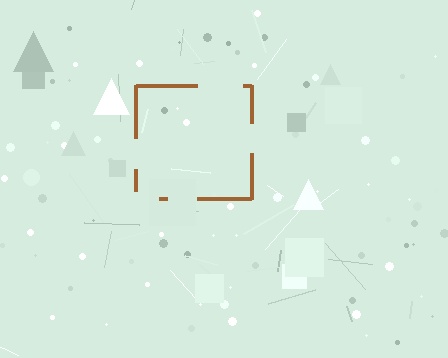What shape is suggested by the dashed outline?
The dashed outline suggests a square.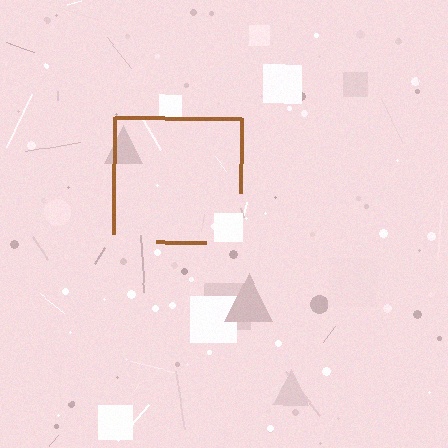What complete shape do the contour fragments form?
The contour fragments form a square.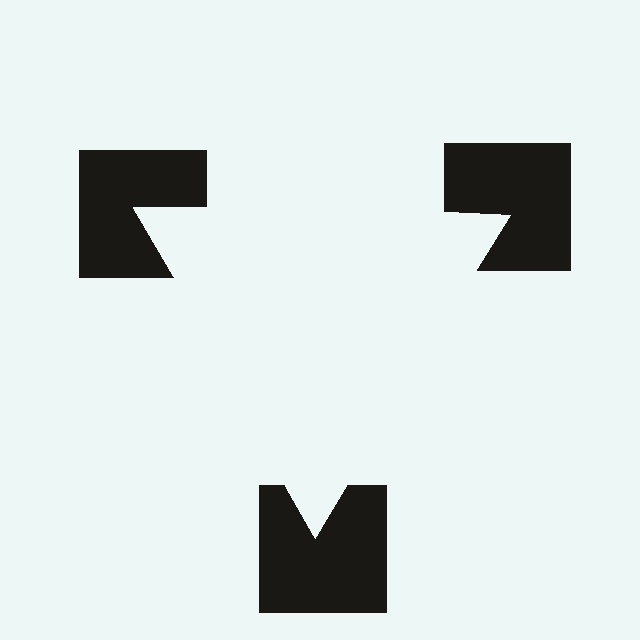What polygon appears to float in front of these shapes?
An illusory triangle — its edges are inferred from the aligned wedge cuts in the notched squares, not physically drawn.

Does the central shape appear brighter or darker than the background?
It typically appears slightly brighter than the background, even though no actual brightness change is drawn.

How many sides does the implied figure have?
3 sides.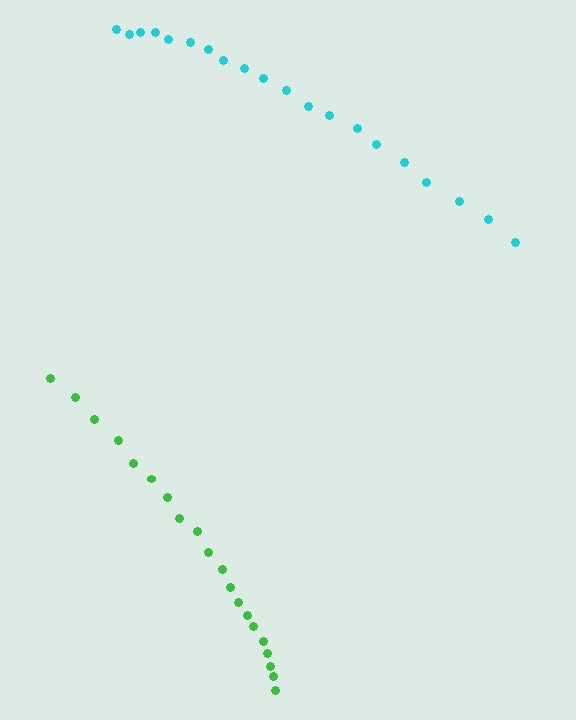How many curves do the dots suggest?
There are 2 distinct paths.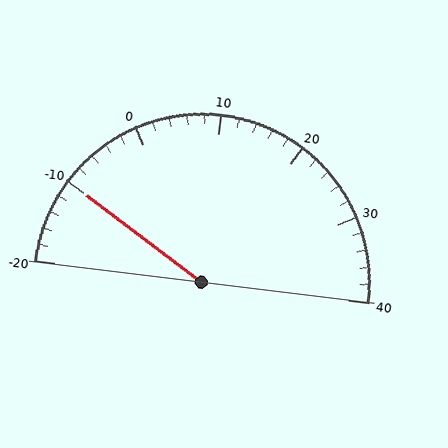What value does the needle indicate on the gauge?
The needle indicates approximately -10.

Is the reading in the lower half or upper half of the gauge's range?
The reading is in the lower half of the range (-20 to 40).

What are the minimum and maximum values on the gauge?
The gauge ranges from -20 to 40.